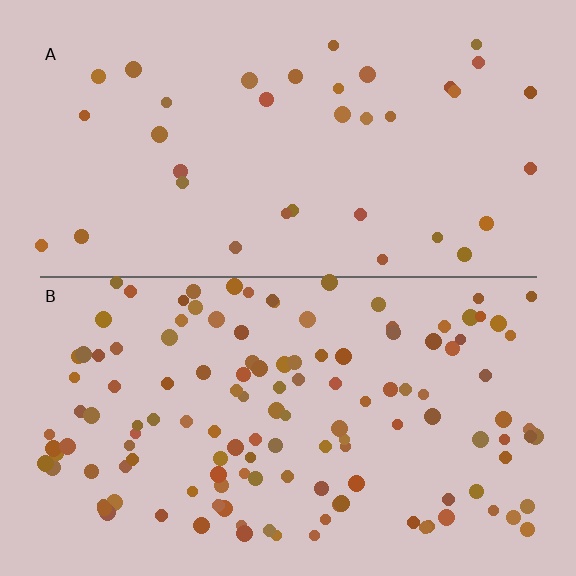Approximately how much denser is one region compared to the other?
Approximately 3.6× — region B over region A.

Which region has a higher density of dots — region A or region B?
B (the bottom).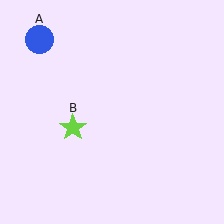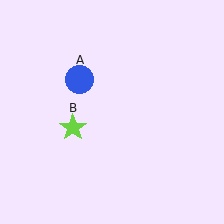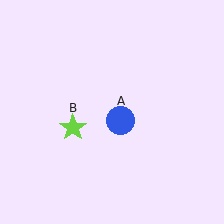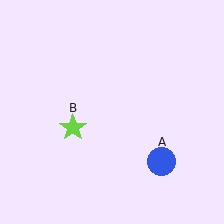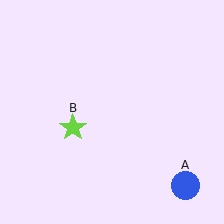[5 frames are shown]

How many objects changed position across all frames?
1 object changed position: blue circle (object A).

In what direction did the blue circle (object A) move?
The blue circle (object A) moved down and to the right.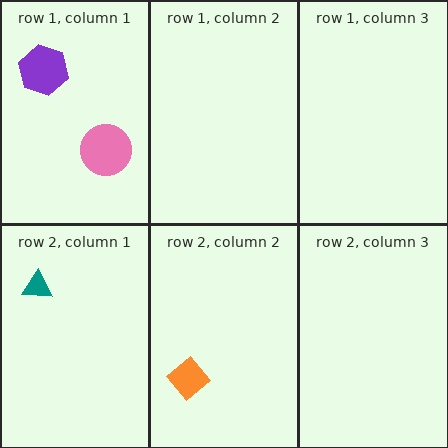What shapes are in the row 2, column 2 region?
The orange diamond.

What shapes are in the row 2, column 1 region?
The teal triangle.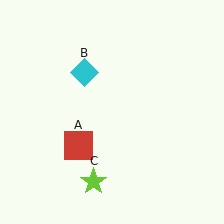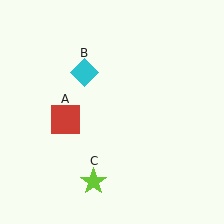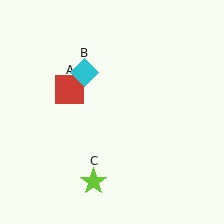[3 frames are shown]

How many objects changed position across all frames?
1 object changed position: red square (object A).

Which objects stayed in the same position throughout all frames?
Cyan diamond (object B) and lime star (object C) remained stationary.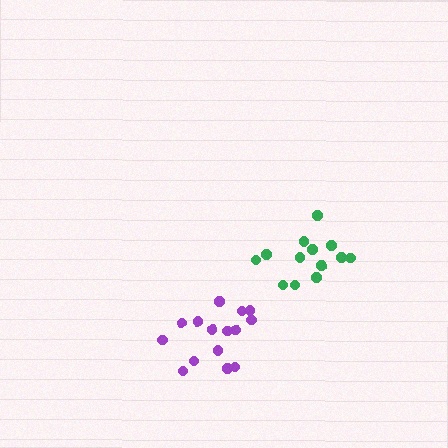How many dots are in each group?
Group 1: 15 dots, Group 2: 14 dots (29 total).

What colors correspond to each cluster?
The clusters are colored: purple, green.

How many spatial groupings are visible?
There are 2 spatial groupings.